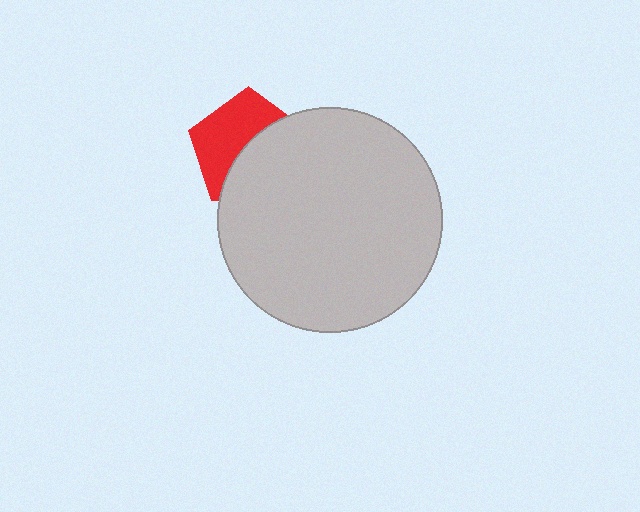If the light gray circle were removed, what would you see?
You would see the complete red pentagon.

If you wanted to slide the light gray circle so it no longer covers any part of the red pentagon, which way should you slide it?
Slide it toward the lower-right — that is the most direct way to separate the two shapes.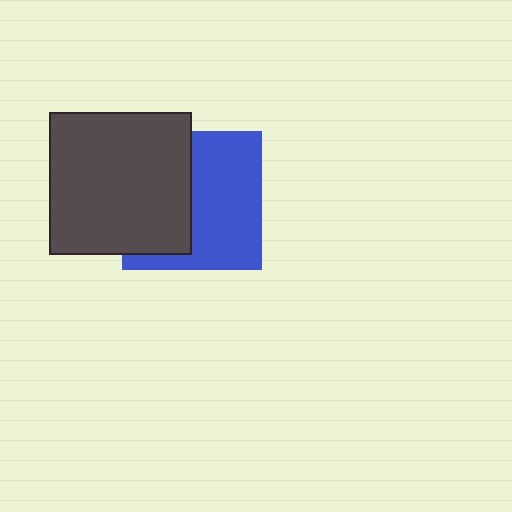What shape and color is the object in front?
The object in front is a dark gray square.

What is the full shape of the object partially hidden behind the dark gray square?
The partially hidden object is a blue square.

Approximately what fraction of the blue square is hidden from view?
Roughly 45% of the blue square is hidden behind the dark gray square.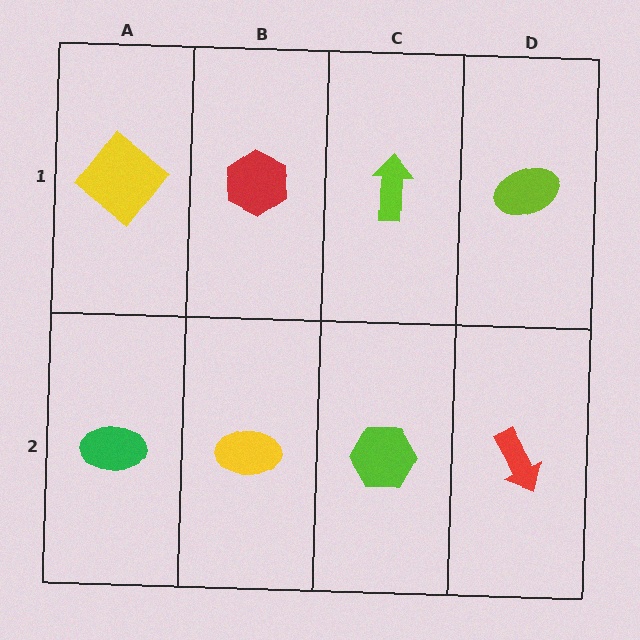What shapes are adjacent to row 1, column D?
A red arrow (row 2, column D), a lime arrow (row 1, column C).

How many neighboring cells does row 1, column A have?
2.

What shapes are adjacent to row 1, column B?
A yellow ellipse (row 2, column B), a yellow diamond (row 1, column A), a lime arrow (row 1, column C).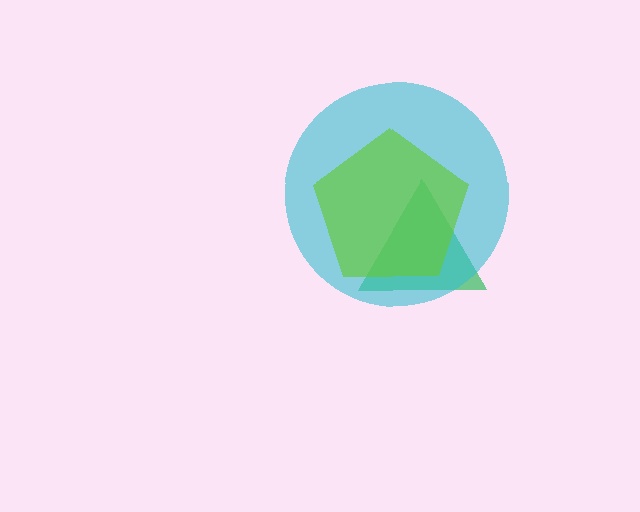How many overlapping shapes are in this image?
There are 3 overlapping shapes in the image.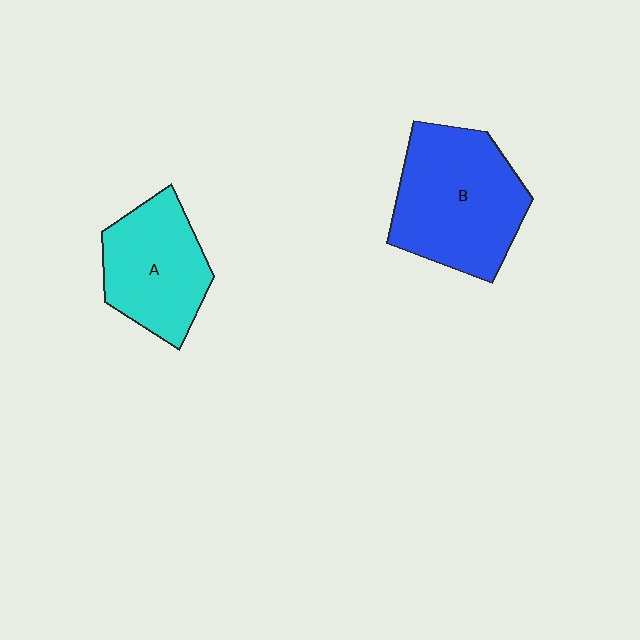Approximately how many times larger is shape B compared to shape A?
Approximately 1.3 times.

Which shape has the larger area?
Shape B (blue).